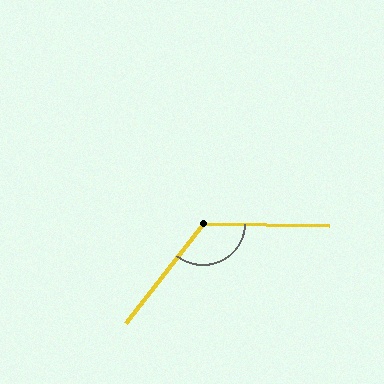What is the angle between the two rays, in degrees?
Approximately 126 degrees.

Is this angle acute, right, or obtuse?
It is obtuse.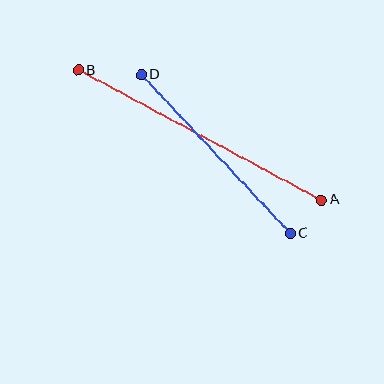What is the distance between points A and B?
The distance is approximately 276 pixels.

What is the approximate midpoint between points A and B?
The midpoint is at approximately (200, 135) pixels.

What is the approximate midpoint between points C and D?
The midpoint is at approximately (216, 154) pixels.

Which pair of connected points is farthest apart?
Points A and B are farthest apart.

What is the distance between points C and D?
The distance is approximately 218 pixels.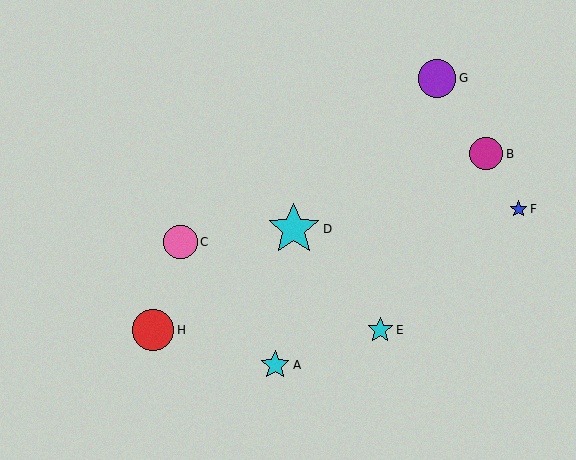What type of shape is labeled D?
Shape D is a cyan star.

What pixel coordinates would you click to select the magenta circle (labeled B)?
Click at (486, 154) to select the magenta circle B.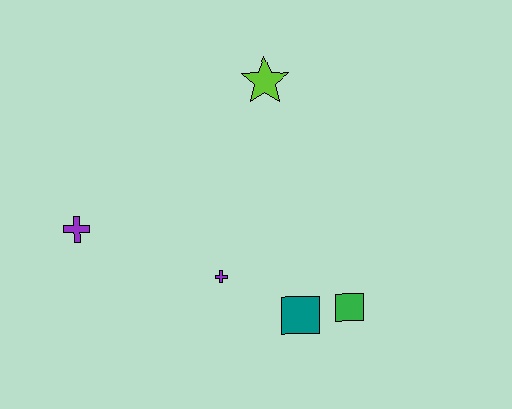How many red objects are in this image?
There are no red objects.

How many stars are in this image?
There is 1 star.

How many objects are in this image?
There are 5 objects.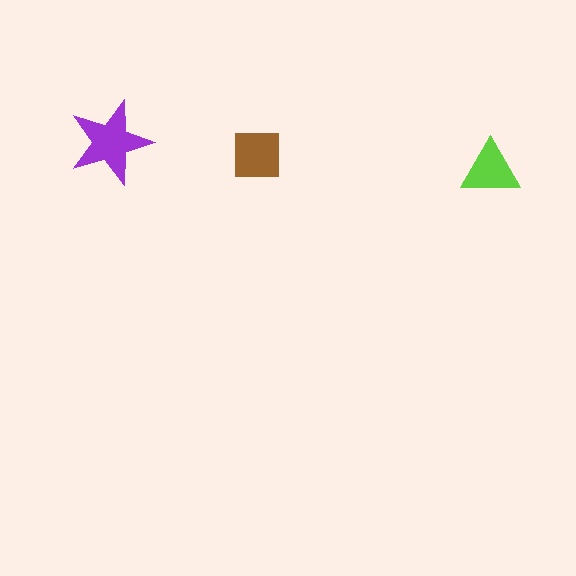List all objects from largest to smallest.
The purple star, the brown square, the lime triangle.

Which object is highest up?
The purple star is topmost.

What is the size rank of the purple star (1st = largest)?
1st.